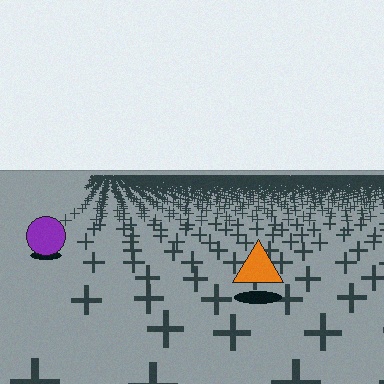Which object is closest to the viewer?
The orange triangle is closest. The texture marks near it are larger and more spread out.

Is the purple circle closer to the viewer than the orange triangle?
No. The orange triangle is closer — you can tell from the texture gradient: the ground texture is coarser near it.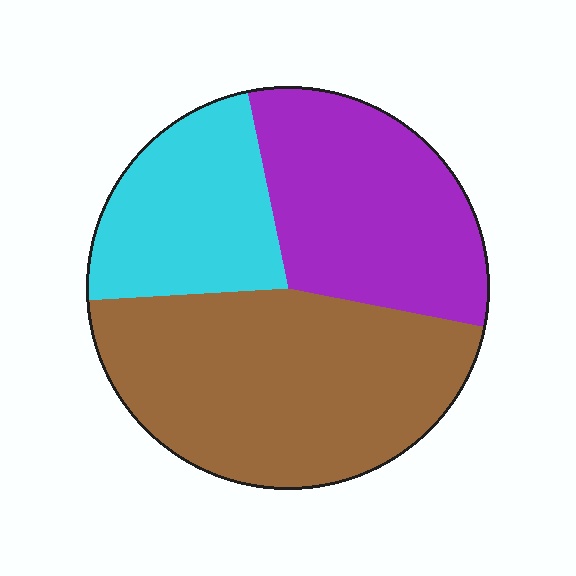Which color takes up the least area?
Cyan, at roughly 25%.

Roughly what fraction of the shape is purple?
Purple takes up between a sixth and a third of the shape.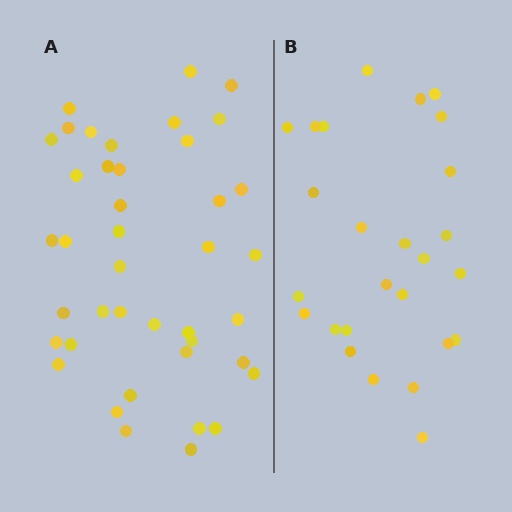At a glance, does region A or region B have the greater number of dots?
Region A (the left region) has more dots.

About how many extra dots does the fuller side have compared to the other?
Region A has approximately 15 more dots than region B.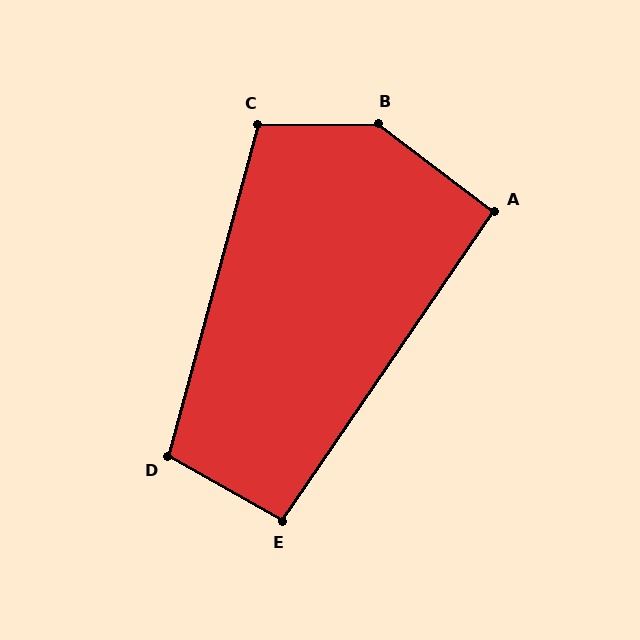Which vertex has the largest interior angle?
B, at approximately 142 degrees.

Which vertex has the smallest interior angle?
A, at approximately 93 degrees.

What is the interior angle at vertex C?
Approximately 106 degrees (obtuse).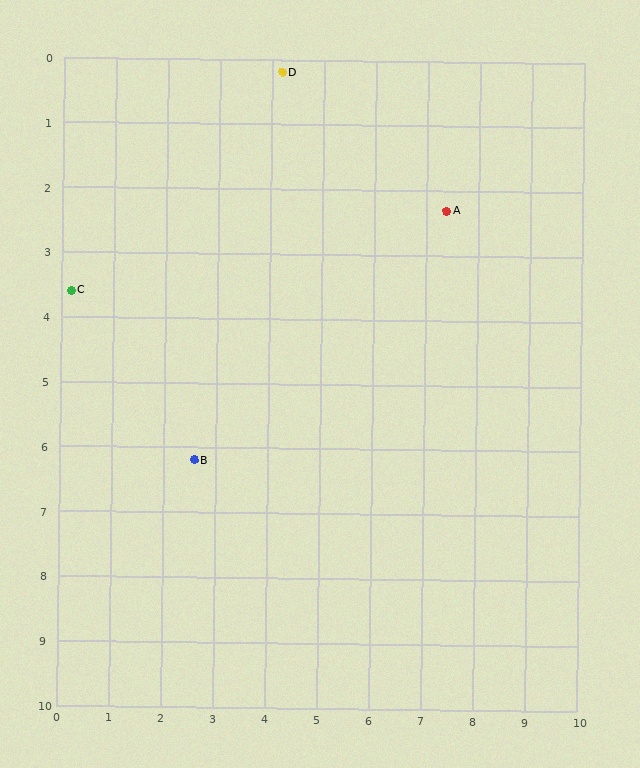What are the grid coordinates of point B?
Point B is at approximately (2.6, 6.2).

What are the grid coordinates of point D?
Point D is at approximately (4.2, 0.2).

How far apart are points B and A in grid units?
Points B and A are about 6.2 grid units apart.